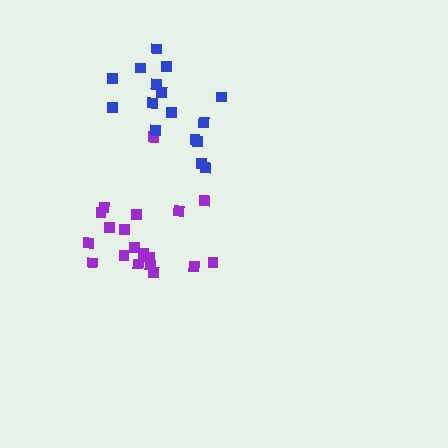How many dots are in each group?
Group 1: 19 dots, Group 2: 16 dots (35 total).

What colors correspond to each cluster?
The clusters are colored: purple, blue.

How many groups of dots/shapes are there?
There are 2 groups.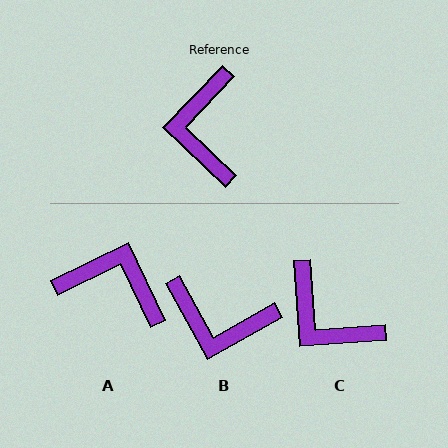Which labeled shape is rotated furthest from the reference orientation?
A, about 111 degrees away.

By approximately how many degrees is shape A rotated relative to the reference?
Approximately 111 degrees clockwise.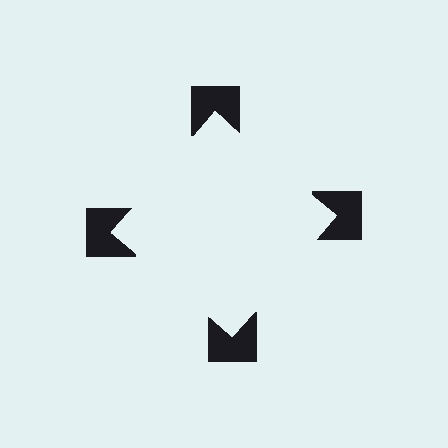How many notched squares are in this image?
There are 4 — one at each vertex of the illusory square.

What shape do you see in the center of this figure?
An illusory square — its edges are inferred from the aligned wedge cuts in the notched squares, not physically drawn.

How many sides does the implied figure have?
4 sides.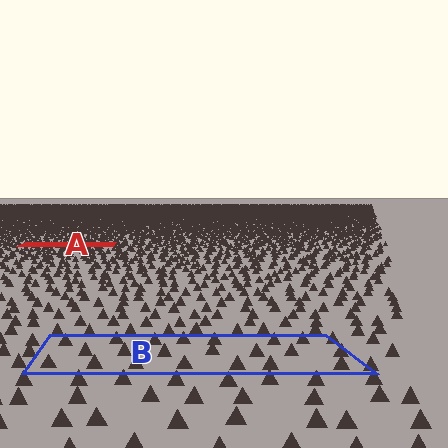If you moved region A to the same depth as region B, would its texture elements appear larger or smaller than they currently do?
They would appear larger. At a closer depth, the same texture elements are projected at a bigger on-screen size.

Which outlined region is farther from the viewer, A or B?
Region A is farther from the viewer — the texture elements inside it appear smaller and more densely packed.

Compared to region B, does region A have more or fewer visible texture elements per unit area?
Region A has more texture elements per unit area — they are packed more densely because it is farther away.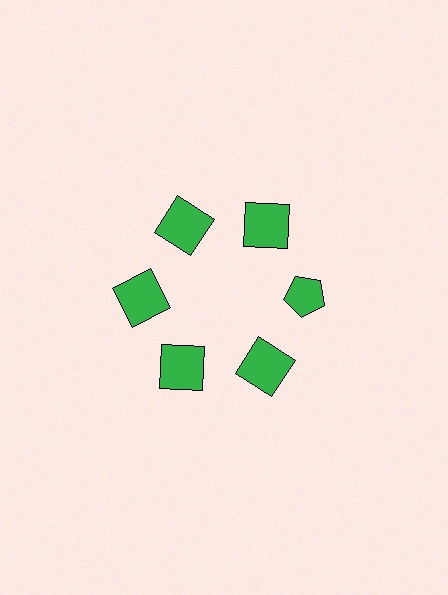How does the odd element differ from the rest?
It has a different shape: pentagon instead of square.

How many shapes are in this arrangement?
There are 6 shapes arranged in a ring pattern.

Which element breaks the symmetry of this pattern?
The green pentagon at roughly the 3 o'clock position breaks the symmetry. All other shapes are green squares.